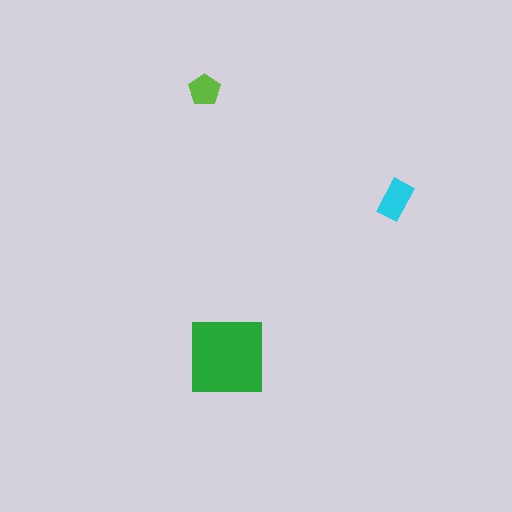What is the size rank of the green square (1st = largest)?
1st.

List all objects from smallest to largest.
The lime pentagon, the cyan rectangle, the green square.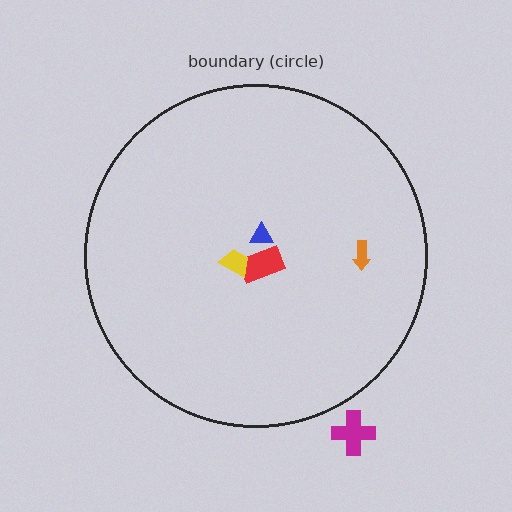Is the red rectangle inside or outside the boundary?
Inside.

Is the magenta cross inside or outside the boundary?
Outside.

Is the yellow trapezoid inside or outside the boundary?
Inside.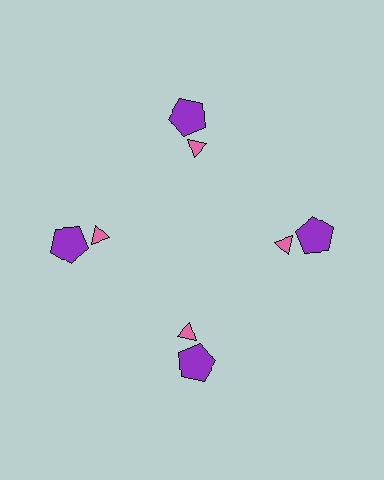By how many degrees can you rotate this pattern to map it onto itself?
The pattern maps onto itself every 90 degrees of rotation.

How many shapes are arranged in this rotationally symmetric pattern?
There are 8 shapes, arranged in 4 groups of 2.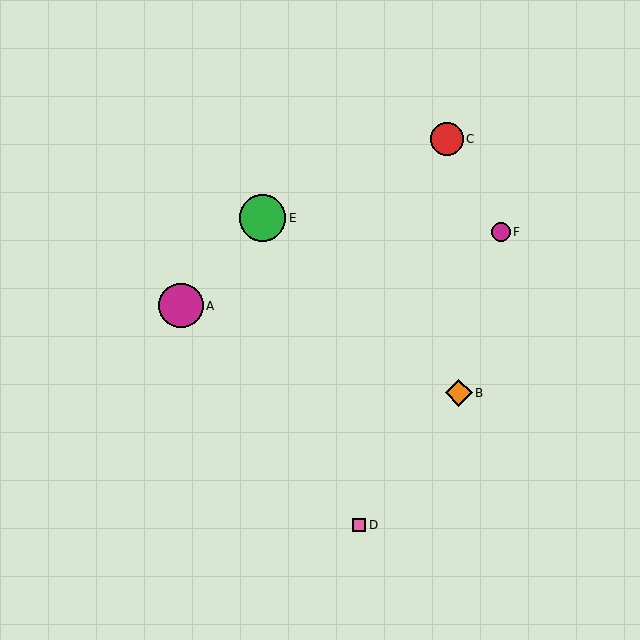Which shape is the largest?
The green circle (labeled E) is the largest.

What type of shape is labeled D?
Shape D is a pink square.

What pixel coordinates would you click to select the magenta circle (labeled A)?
Click at (181, 306) to select the magenta circle A.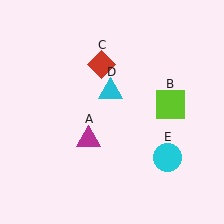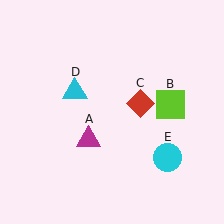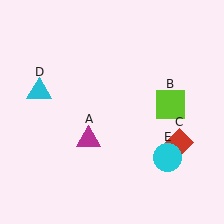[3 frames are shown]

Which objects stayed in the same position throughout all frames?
Magenta triangle (object A) and lime square (object B) and cyan circle (object E) remained stationary.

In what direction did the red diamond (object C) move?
The red diamond (object C) moved down and to the right.